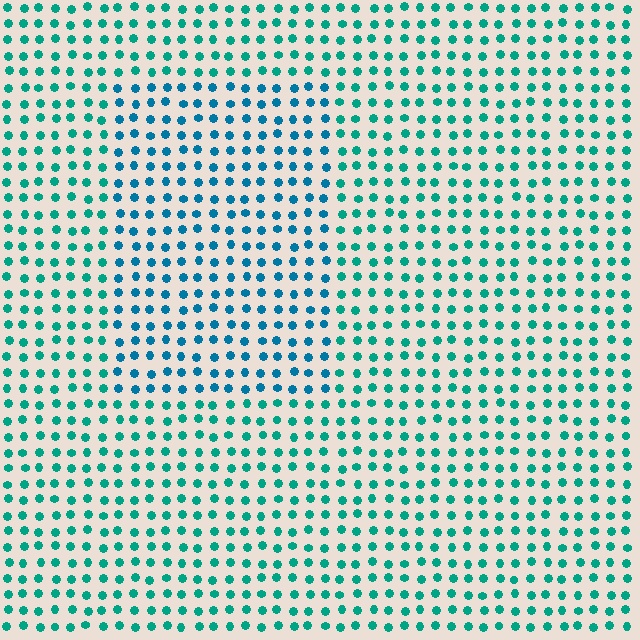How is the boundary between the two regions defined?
The boundary is defined purely by a slight shift in hue (about 27 degrees). Spacing, size, and orientation are identical on both sides.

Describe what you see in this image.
The image is filled with small teal elements in a uniform arrangement. A rectangle-shaped region is visible where the elements are tinted to a slightly different hue, forming a subtle color boundary.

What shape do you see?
I see a rectangle.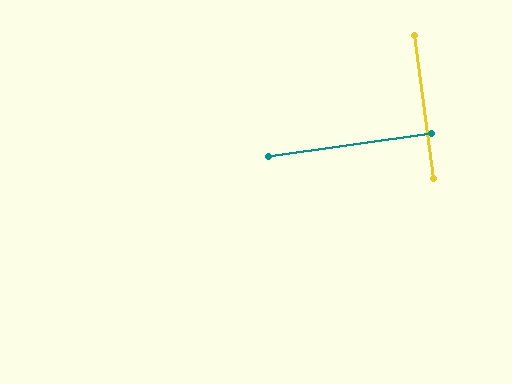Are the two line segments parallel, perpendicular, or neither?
Perpendicular — they meet at approximately 89°.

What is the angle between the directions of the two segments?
Approximately 89 degrees.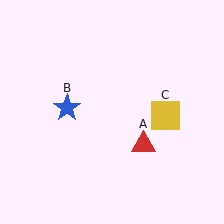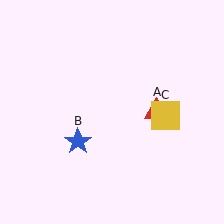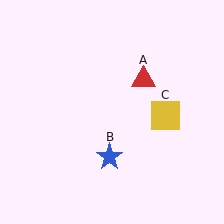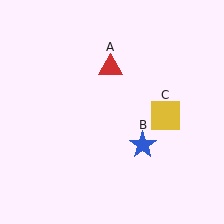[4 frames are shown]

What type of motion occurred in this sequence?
The red triangle (object A), blue star (object B) rotated counterclockwise around the center of the scene.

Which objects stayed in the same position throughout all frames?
Yellow square (object C) remained stationary.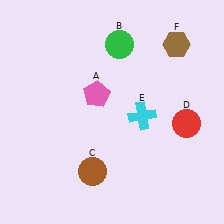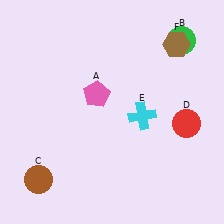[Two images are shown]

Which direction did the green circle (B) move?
The green circle (B) moved right.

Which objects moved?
The objects that moved are: the green circle (B), the brown circle (C).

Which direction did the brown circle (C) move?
The brown circle (C) moved left.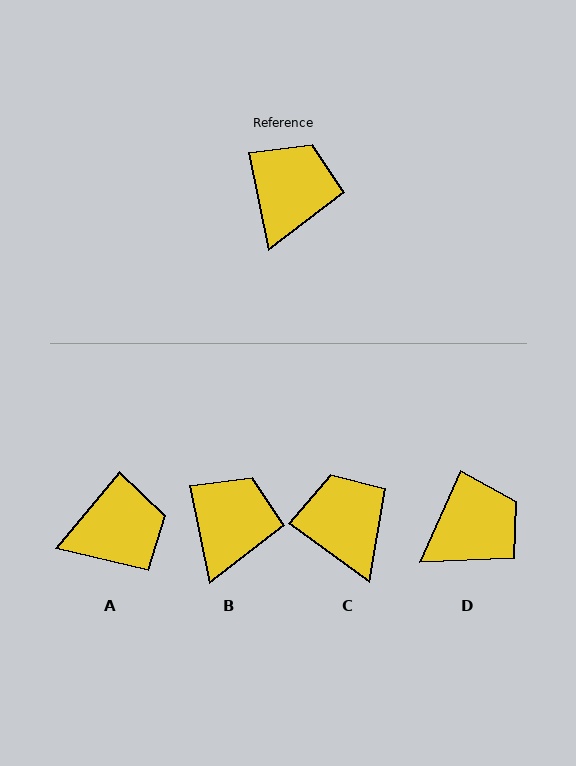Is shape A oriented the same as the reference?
No, it is off by about 51 degrees.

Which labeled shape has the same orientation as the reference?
B.